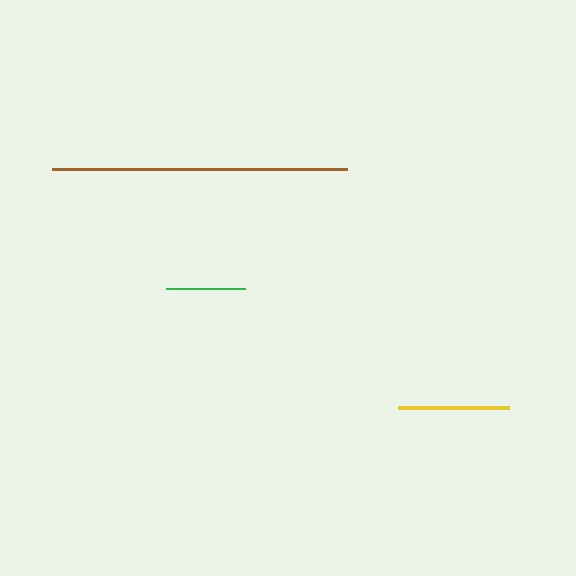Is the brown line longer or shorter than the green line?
The brown line is longer than the green line.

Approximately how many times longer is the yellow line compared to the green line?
The yellow line is approximately 1.4 times the length of the green line.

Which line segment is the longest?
The brown line is the longest at approximately 295 pixels.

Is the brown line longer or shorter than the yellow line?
The brown line is longer than the yellow line.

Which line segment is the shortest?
The green line is the shortest at approximately 79 pixels.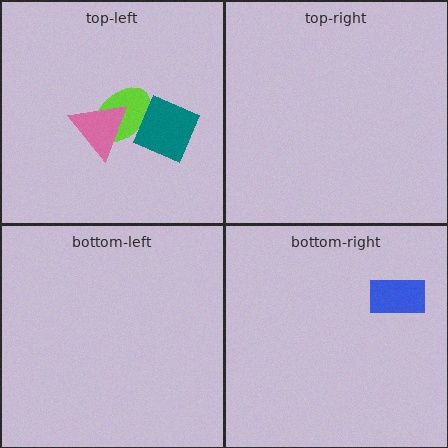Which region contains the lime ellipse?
The top-left region.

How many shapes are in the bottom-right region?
1.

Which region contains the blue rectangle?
The bottom-right region.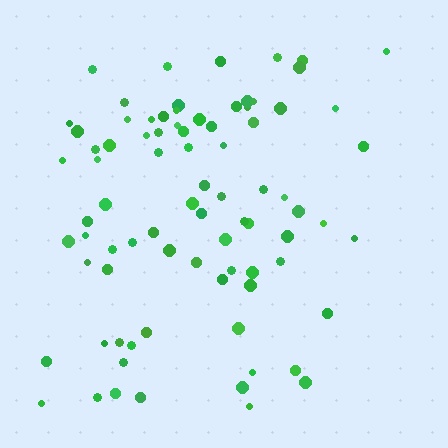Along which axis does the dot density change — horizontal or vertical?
Horizontal.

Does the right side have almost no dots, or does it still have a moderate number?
Still a moderate number, just noticeably fewer than the left.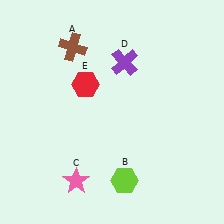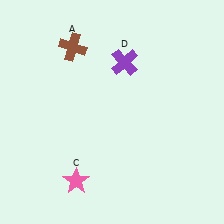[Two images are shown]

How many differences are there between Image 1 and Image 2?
There are 2 differences between the two images.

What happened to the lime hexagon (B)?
The lime hexagon (B) was removed in Image 2. It was in the bottom-right area of Image 1.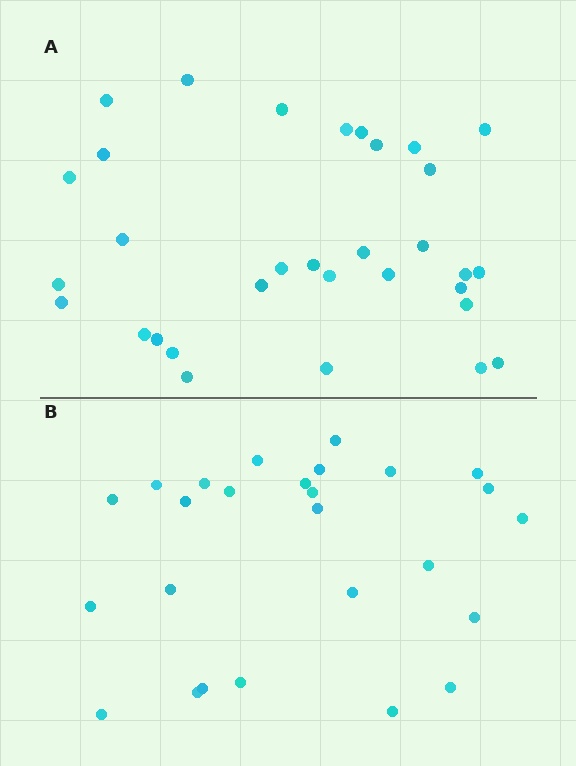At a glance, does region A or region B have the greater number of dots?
Region A (the top region) has more dots.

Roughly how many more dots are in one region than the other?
Region A has about 6 more dots than region B.